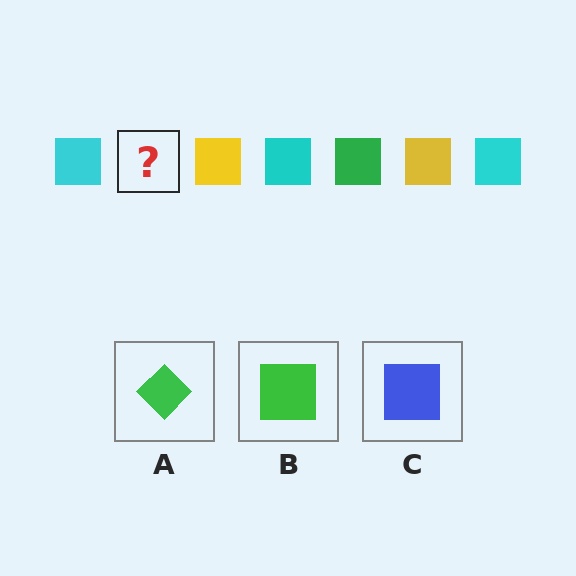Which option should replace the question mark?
Option B.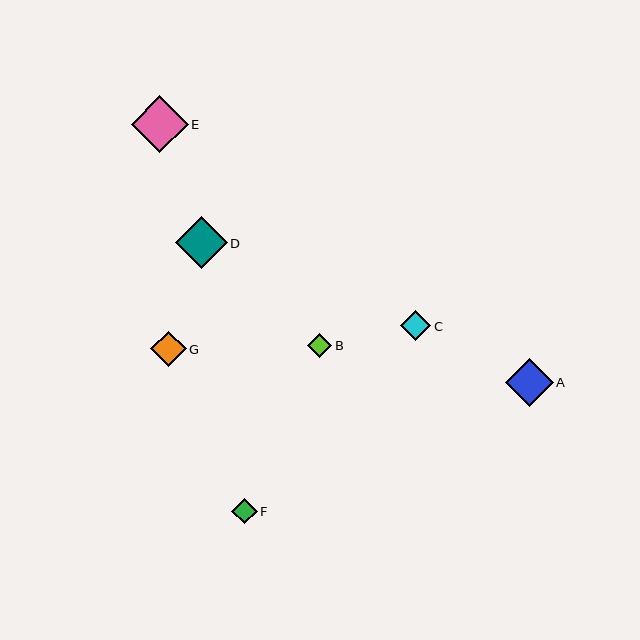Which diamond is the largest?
Diamond E is the largest with a size of approximately 57 pixels.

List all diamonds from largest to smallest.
From largest to smallest: E, D, A, G, C, F, B.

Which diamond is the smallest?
Diamond B is the smallest with a size of approximately 24 pixels.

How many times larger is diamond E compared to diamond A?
Diamond E is approximately 1.2 times the size of diamond A.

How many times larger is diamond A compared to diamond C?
Diamond A is approximately 1.6 times the size of diamond C.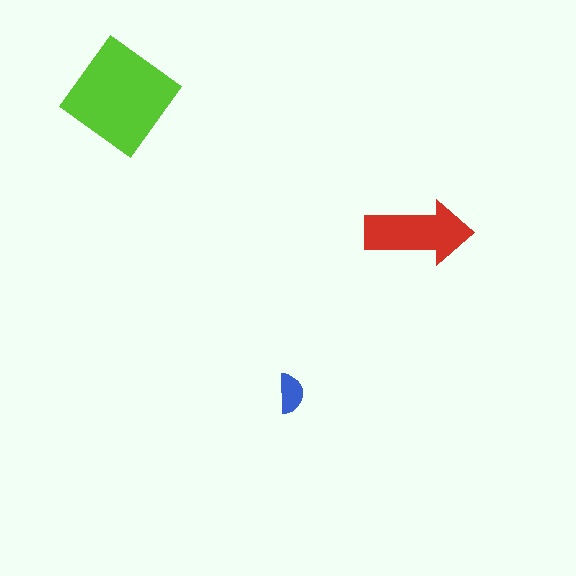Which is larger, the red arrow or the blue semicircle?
The red arrow.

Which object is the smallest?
The blue semicircle.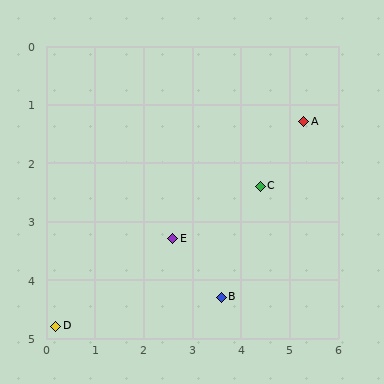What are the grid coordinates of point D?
Point D is at approximately (0.2, 4.8).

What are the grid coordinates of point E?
Point E is at approximately (2.6, 3.3).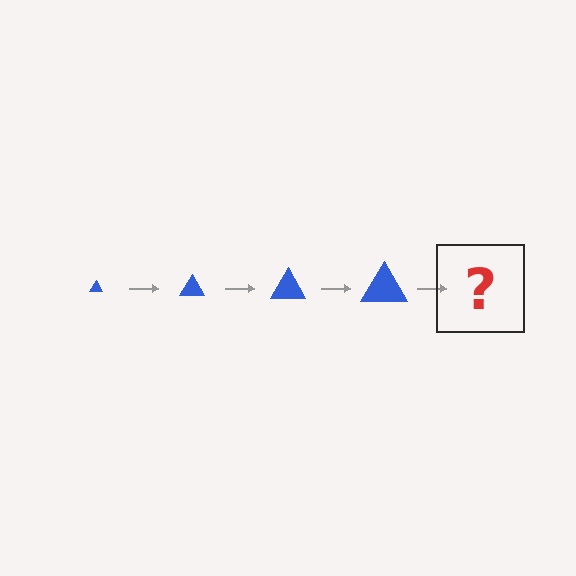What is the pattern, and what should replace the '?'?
The pattern is that the triangle gets progressively larger each step. The '?' should be a blue triangle, larger than the previous one.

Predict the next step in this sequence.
The next step is a blue triangle, larger than the previous one.